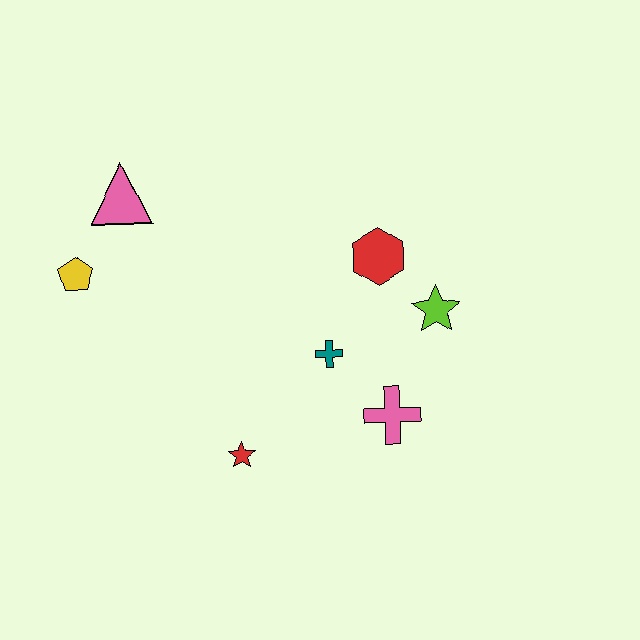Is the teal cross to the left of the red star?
No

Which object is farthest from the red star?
The pink triangle is farthest from the red star.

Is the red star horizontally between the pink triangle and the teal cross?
Yes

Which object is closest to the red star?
The teal cross is closest to the red star.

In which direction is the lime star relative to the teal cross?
The lime star is to the right of the teal cross.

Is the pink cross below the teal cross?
Yes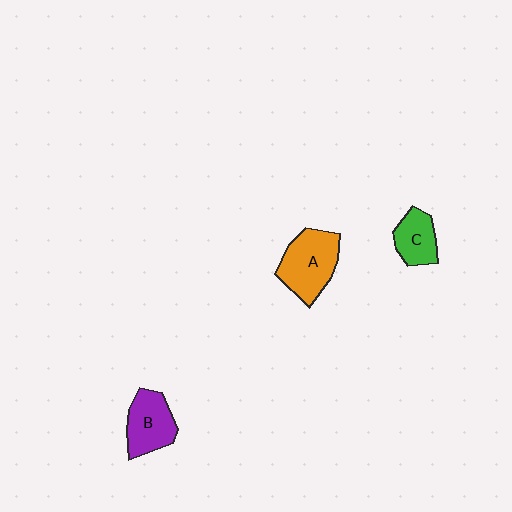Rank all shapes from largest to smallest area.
From largest to smallest: A (orange), B (purple), C (green).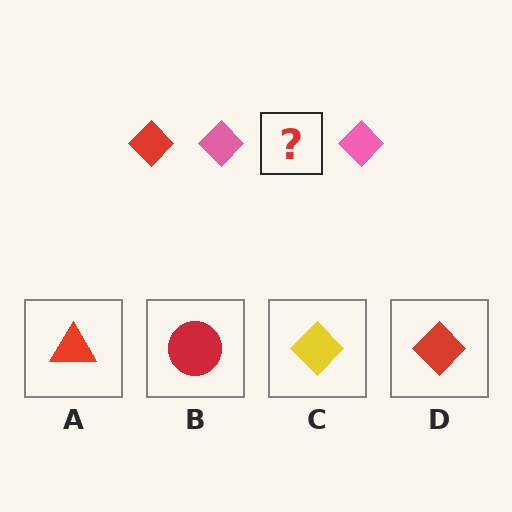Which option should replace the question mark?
Option D.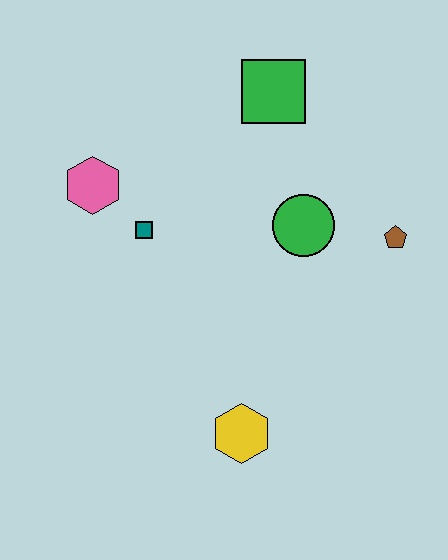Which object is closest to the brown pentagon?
The green circle is closest to the brown pentagon.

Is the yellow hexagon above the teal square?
No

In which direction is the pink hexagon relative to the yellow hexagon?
The pink hexagon is above the yellow hexagon.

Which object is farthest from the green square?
The yellow hexagon is farthest from the green square.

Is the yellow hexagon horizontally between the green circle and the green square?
No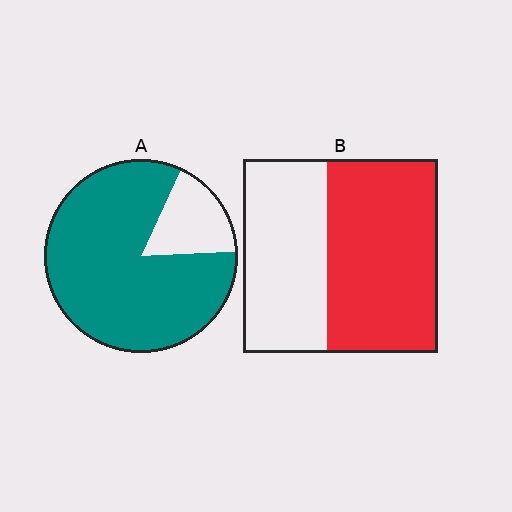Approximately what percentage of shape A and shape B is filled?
A is approximately 85% and B is approximately 55%.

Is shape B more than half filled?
Yes.